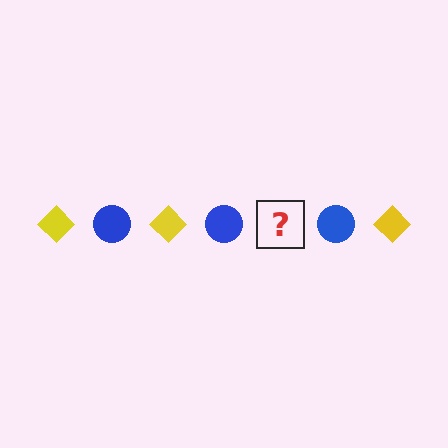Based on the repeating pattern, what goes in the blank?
The blank should be a yellow diamond.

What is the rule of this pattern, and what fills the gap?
The rule is that the pattern alternates between yellow diamond and blue circle. The gap should be filled with a yellow diamond.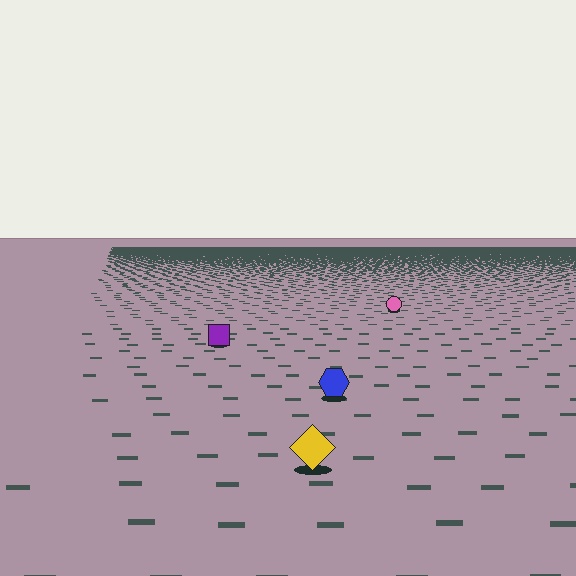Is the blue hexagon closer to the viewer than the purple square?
Yes. The blue hexagon is closer — you can tell from the texture gradient: the ground texture is coarser near it.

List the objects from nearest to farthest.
From nearest to farthest: the yellow diamond, the blue hexagon, the purple square, the pink circle.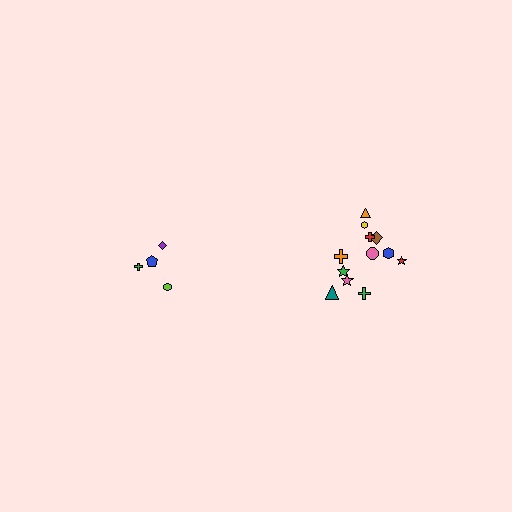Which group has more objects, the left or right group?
The right group.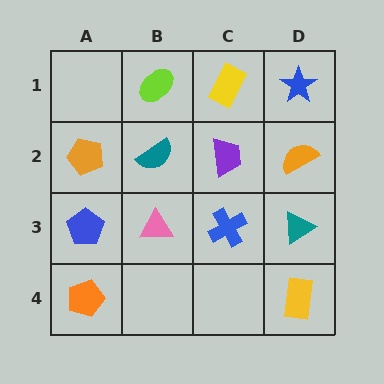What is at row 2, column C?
A purple trapezoid.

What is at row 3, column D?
A teal triangle.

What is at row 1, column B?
A lime ellipse.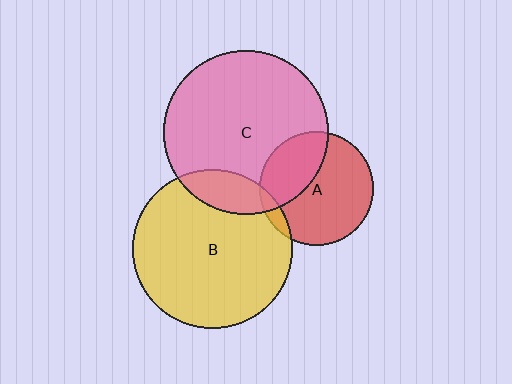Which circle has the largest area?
Circle C (pink).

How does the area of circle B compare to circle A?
Approximately 1.9 times.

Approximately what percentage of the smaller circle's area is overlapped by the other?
Approximately 5%.